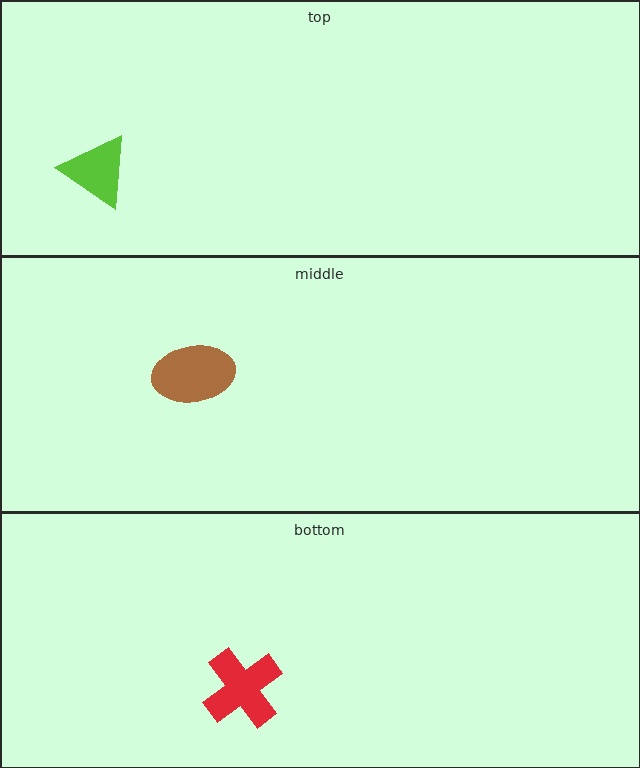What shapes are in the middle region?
The brown ellipse.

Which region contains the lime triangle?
The top region.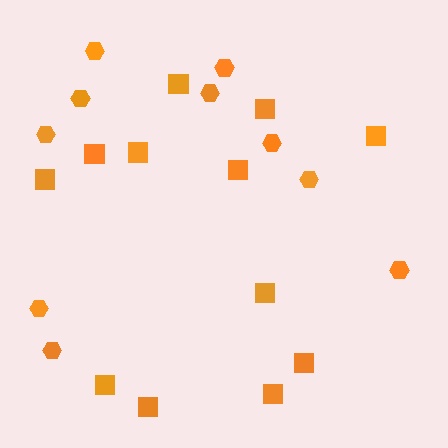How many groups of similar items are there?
There are 2 groups: one group of hexagons (10) and one group of squares (12).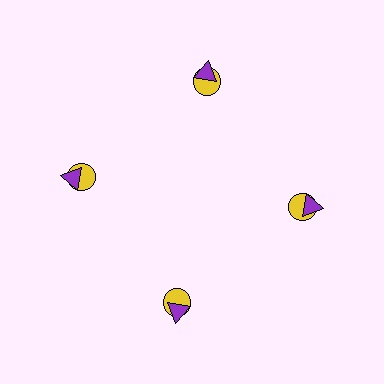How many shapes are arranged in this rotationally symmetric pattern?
There are 8 shapes, arranged in 4 groups of 2.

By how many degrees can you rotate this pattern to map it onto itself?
The pattern maps onto itself every 90 degrees of rotation.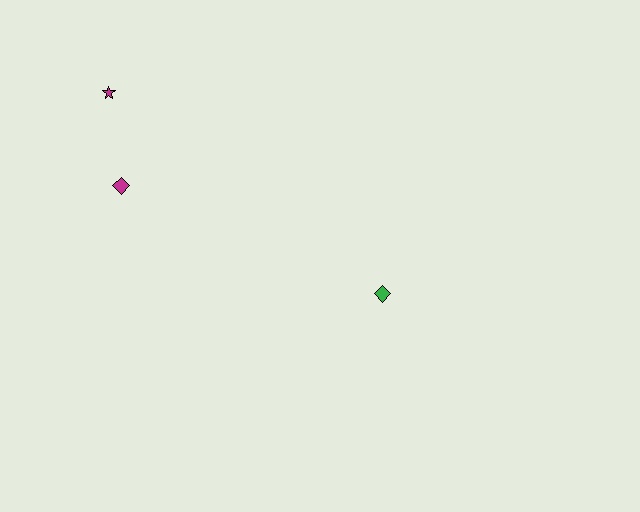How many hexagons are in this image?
There are no hexagons.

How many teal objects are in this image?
There are no teal objects.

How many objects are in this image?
There are 3 objects.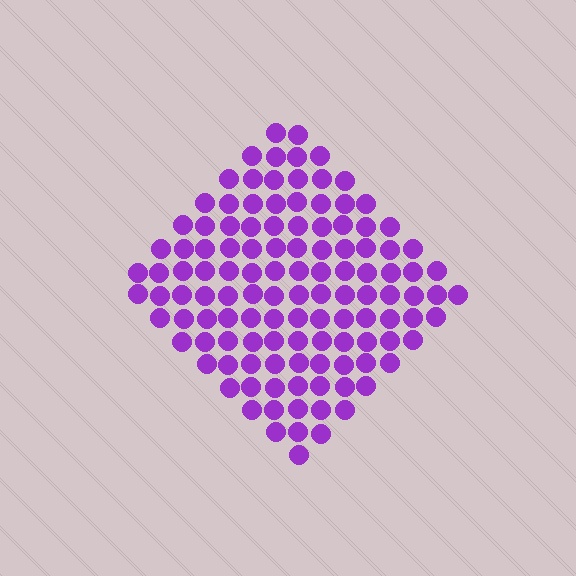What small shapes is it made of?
It is made of small circles.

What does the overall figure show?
The overall figure shows a diamond.